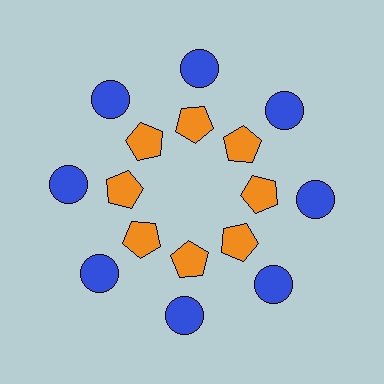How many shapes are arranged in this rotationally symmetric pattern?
There are 16 shapes, arranged in 8 groups of 2.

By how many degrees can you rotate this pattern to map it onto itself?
The pattern maps onto itself every 45 degrees of rotation.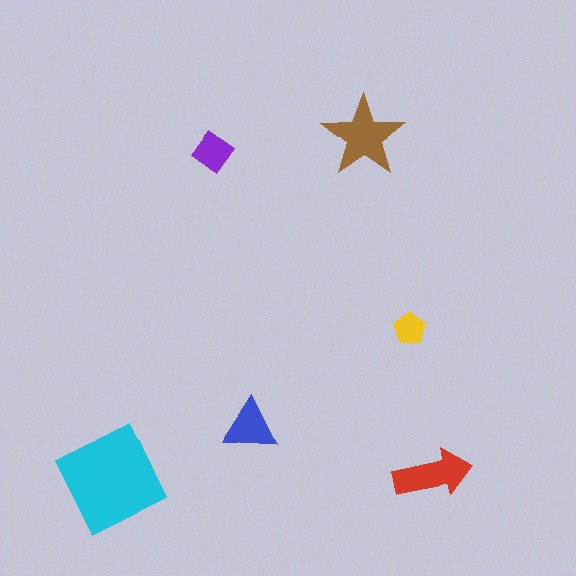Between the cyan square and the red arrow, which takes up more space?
The cyan square.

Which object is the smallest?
The yellow pentagon.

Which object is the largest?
The cyan square.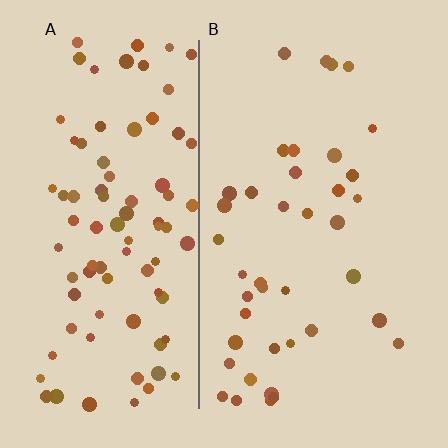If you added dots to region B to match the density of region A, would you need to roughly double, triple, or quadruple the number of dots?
Approximately double.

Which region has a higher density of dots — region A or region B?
A (the left).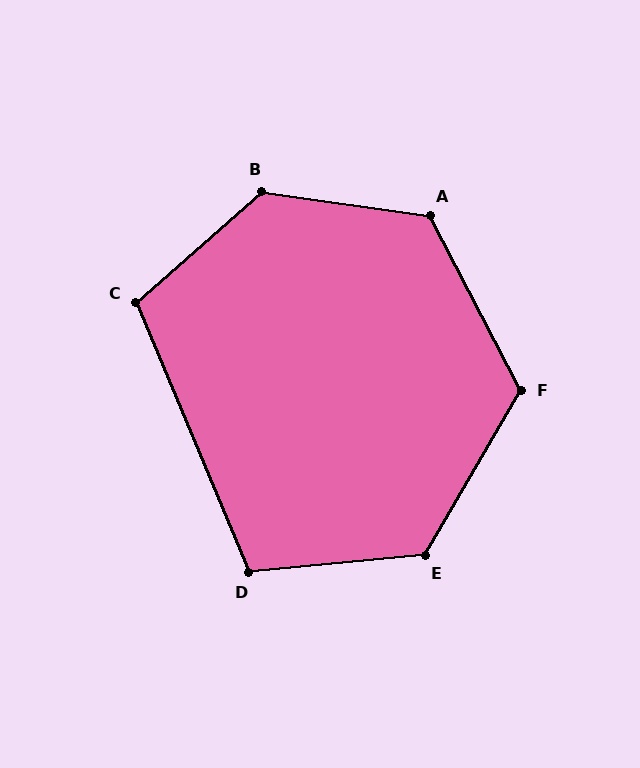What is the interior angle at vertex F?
Approximately 122 degrees (obtuse).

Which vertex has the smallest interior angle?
D, at approximately 107 degrees.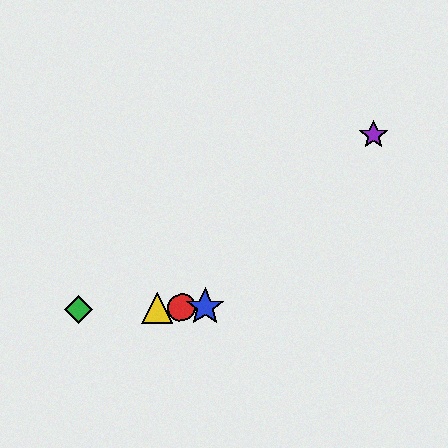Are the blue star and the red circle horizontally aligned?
Yes, both are at y≈307.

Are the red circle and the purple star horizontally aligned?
No, the red circle is at y≈308 and the purple star is at y≈135.